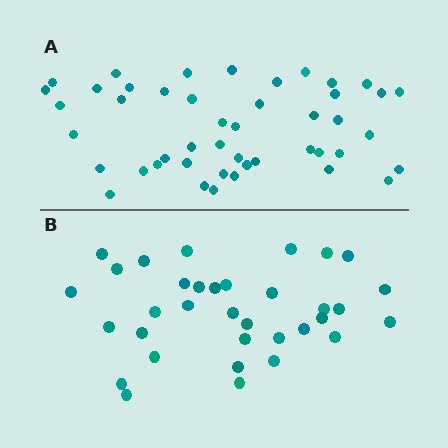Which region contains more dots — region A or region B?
Region A (the top region) has more dots.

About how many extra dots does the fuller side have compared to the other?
Region A has roughly 12 or so more dots than region B.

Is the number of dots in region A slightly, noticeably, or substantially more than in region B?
Region A has noticeably more, but not dramatically so. The ratio is roughly 1.4 to 1.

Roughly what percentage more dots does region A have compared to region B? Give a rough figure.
About 35% more.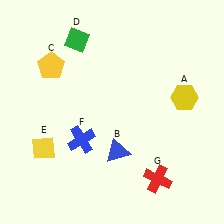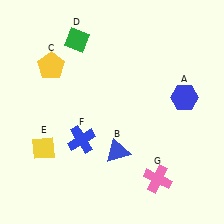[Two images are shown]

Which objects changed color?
A changed from yellow to blue. G changed from red to pink.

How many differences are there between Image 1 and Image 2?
There are 2 differences between the two images.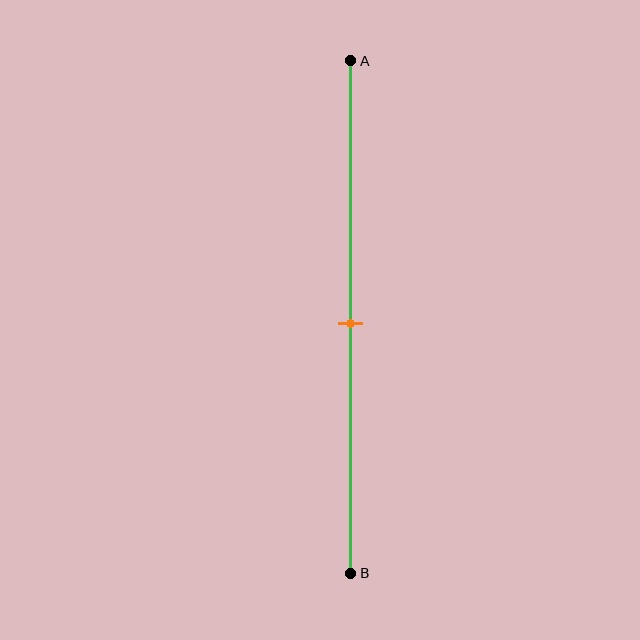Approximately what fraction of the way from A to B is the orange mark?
The orange mark is approximately 50% of the way from A to B.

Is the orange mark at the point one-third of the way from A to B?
No, the mark is at about 50% from A, not at the 33% one-third point.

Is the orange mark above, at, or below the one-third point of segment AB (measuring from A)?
The orange mark is below the one-third point of segment AB.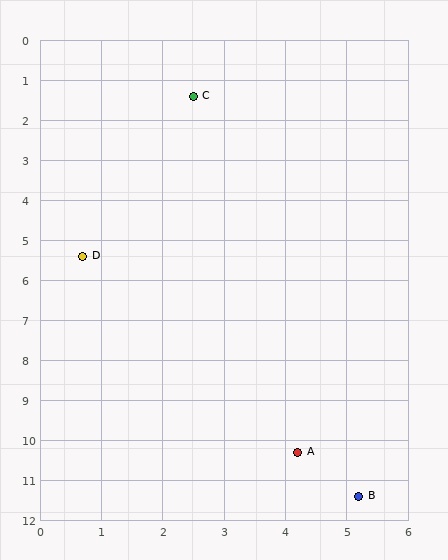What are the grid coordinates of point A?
Point A is at approximately (4.2, 10.3).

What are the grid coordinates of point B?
Point B is at approximately (5.2, 11.4).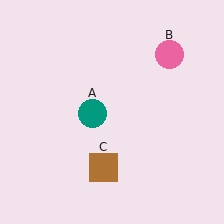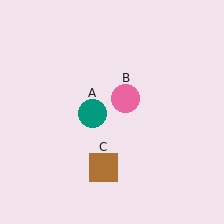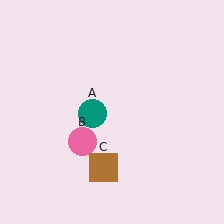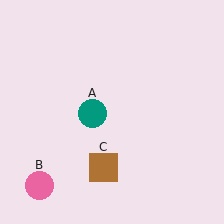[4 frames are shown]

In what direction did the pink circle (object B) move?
The pink circle (object B) moved down and to the left.